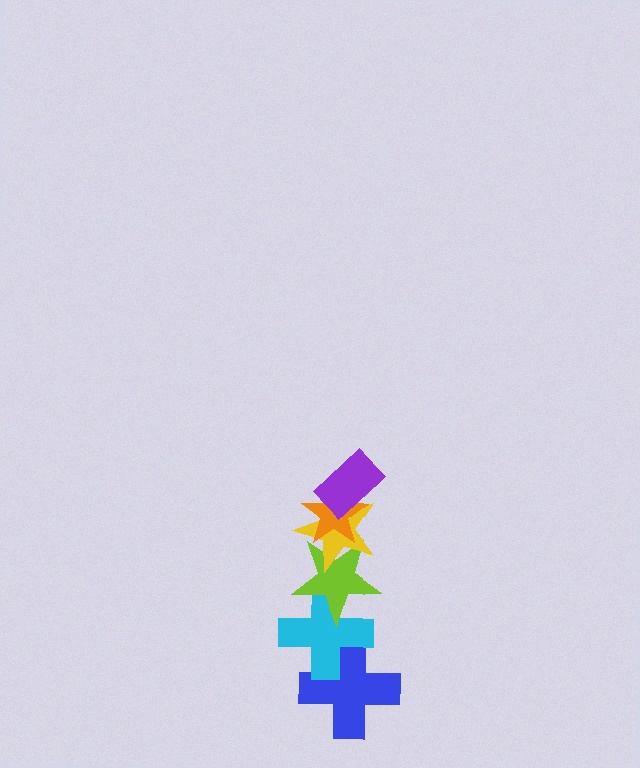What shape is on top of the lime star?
The yellow star is on top of the lime star.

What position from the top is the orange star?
The orange star is 2nd from the top.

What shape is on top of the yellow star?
The orange star is on top of the yellow star.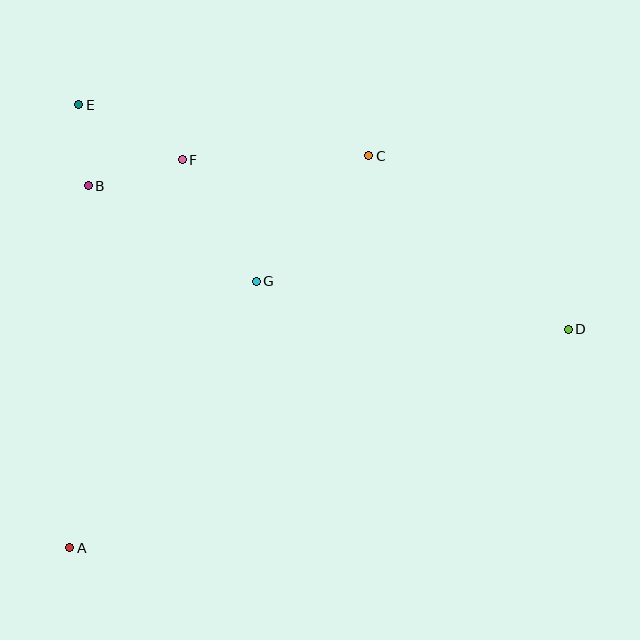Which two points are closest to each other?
Points B and E are closest to each other.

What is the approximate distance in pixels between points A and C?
The distance between A and C is approximately 493 pixels.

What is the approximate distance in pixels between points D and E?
The distance between D and E is approximately 539 pixels.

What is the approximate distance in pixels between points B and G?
The distance between B and G is approximately 193 pixels.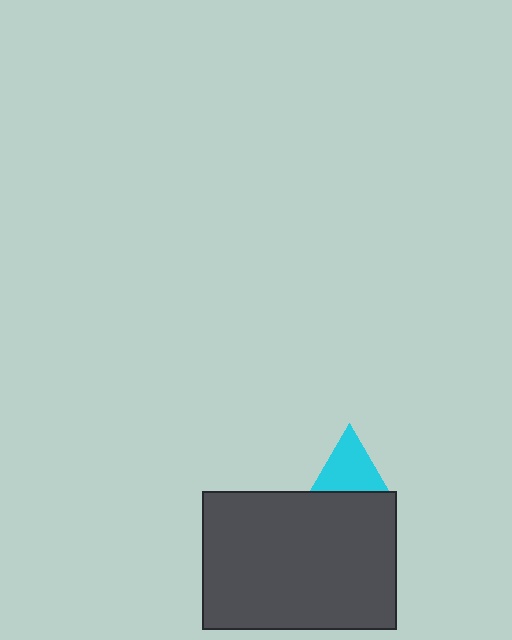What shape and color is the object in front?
The object in front is a dark gray rectangle.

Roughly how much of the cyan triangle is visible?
Most of it is visible (roughly 69%).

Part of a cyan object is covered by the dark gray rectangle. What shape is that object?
It is a triangle.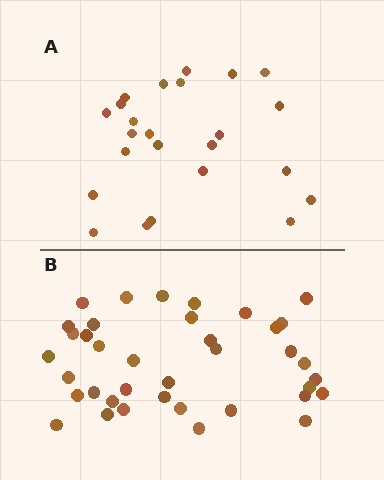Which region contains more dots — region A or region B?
Region B (the bottom region) has more dots.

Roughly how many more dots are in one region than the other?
Region B has approximately 15 more dots than region A.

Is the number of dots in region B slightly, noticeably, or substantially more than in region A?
Region B has substantially more. The ratio is roughly 1.6 to 1.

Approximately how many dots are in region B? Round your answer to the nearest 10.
About 40 dots. (The exact count is 38, which rounds to 40.)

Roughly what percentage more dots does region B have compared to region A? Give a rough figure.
About 60% more.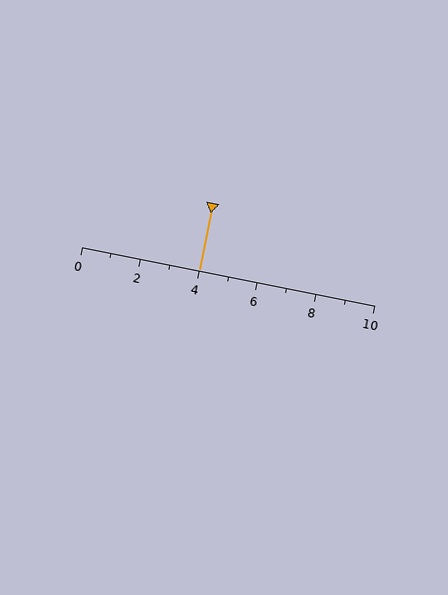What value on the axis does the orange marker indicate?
The marker indicates approximately 4.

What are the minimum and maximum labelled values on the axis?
The axis runs from 0 to 10.